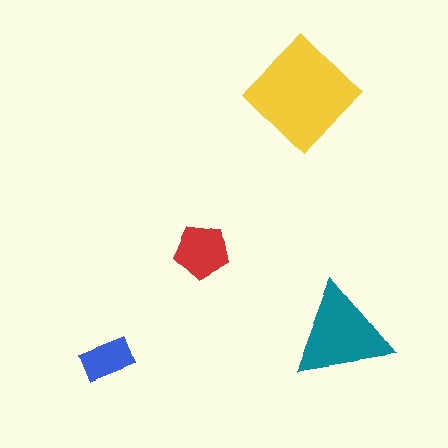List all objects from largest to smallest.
The yellow diamond, the teal triangle, the red pentagon, the blue rectangle.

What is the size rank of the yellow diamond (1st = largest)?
1st.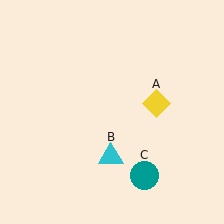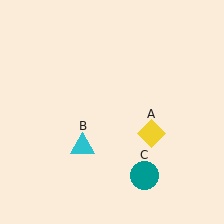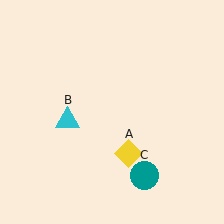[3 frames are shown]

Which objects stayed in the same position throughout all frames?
Teal circle (object C) remained stationary.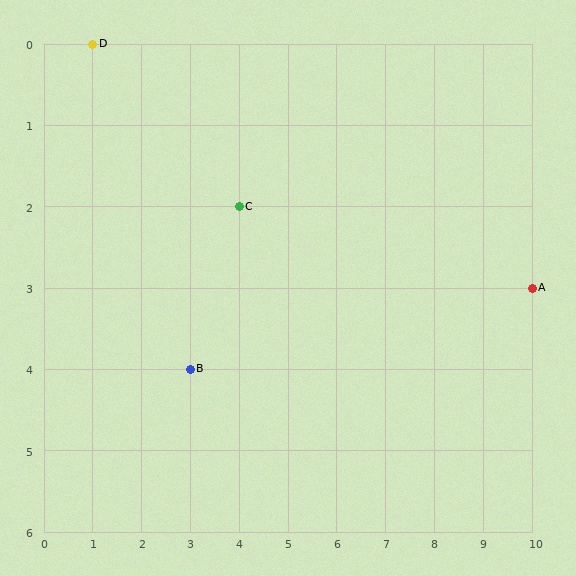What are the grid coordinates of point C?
Point C is at grid coordinates (4, 2).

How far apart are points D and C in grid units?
Points D and C are 3 columns and 2 rows apart (about 3.6 grid units diagonally).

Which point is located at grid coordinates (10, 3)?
Point A is at (10, 3).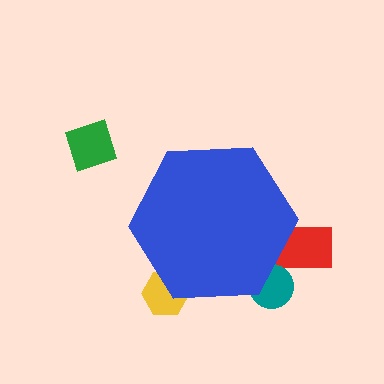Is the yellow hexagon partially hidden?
Yes, the yellow hexagon is partially hidden behind the blue hexagon.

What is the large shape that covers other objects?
A blue hexagon.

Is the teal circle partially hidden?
Yes, the teal circle is partially hidden behind the blue hexagon.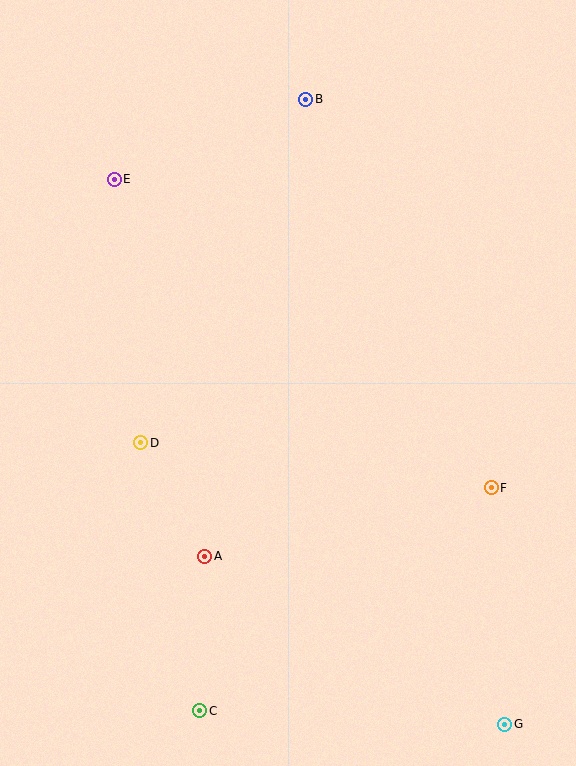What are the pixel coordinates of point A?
Point A is at (205, 556).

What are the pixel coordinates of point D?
Point D is at (141, 443).